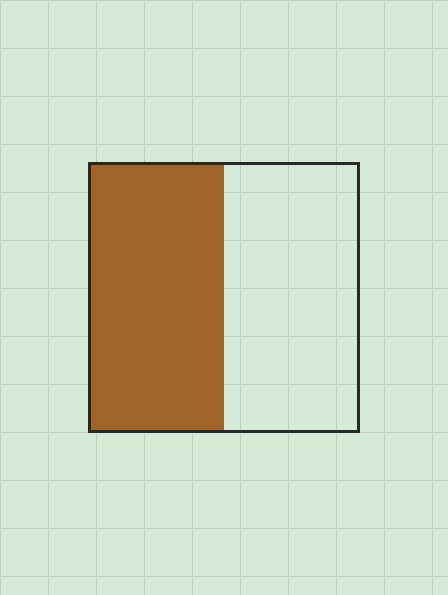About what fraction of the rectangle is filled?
About one half (1/2).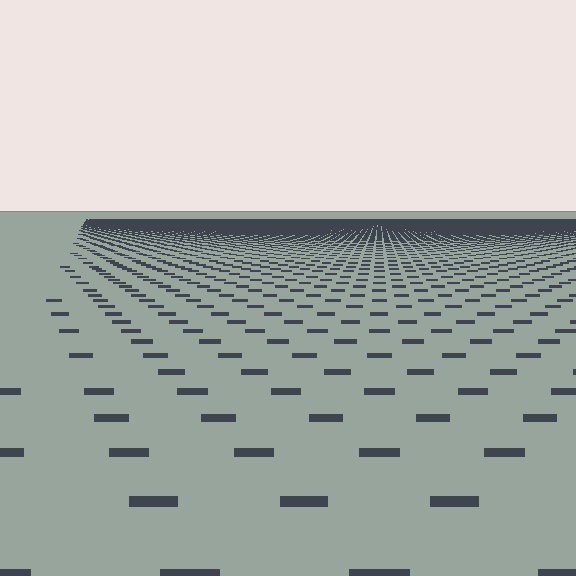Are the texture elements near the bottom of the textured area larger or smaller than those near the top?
Larger. Near the bottom, elements are closer to the viewer and appear at a bigger on-screen size.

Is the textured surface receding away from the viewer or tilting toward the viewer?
The surface is receding away from the viewer. Texture elements get smaller and denser toward the top.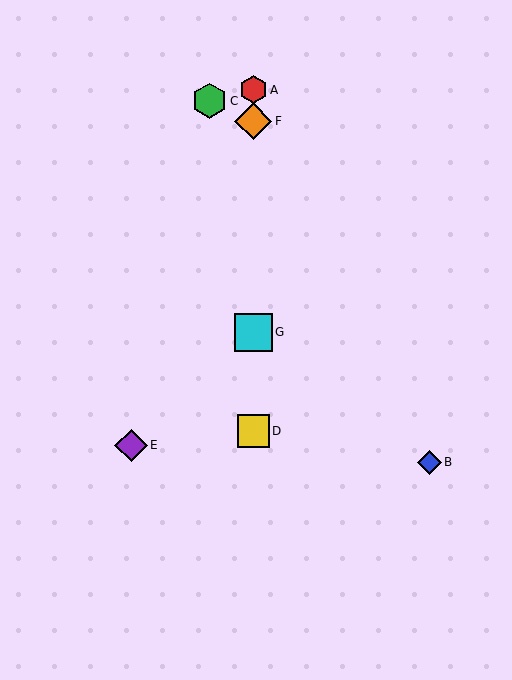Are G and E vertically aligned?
No, G is at x≈253 and E is at x≈131.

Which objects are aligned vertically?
Objects A, D, F, G are aligned vertically.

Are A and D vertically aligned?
Yes, both are at x≈253.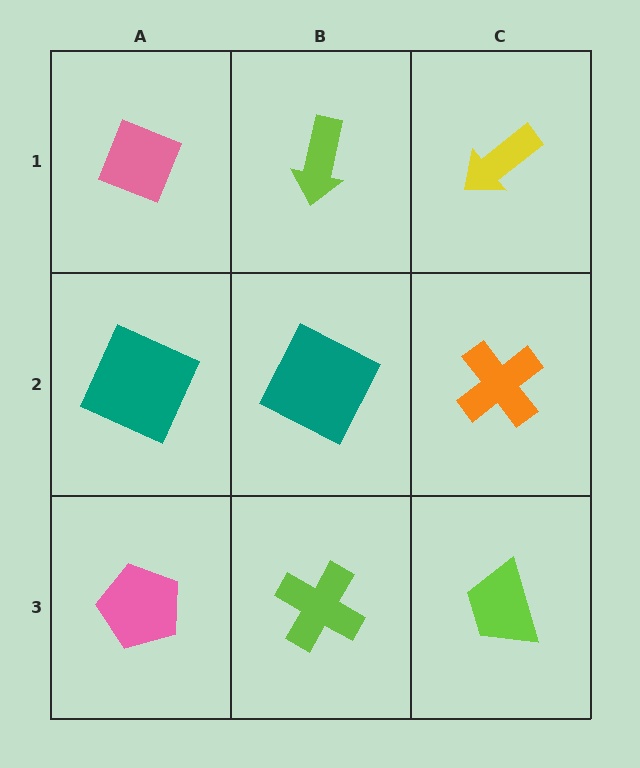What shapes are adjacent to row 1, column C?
An orange cross (row 2, column C), a lime arrow (row 1, column B).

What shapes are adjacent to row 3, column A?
A teal square (row 2, column A), a lime cross (row 3, column B).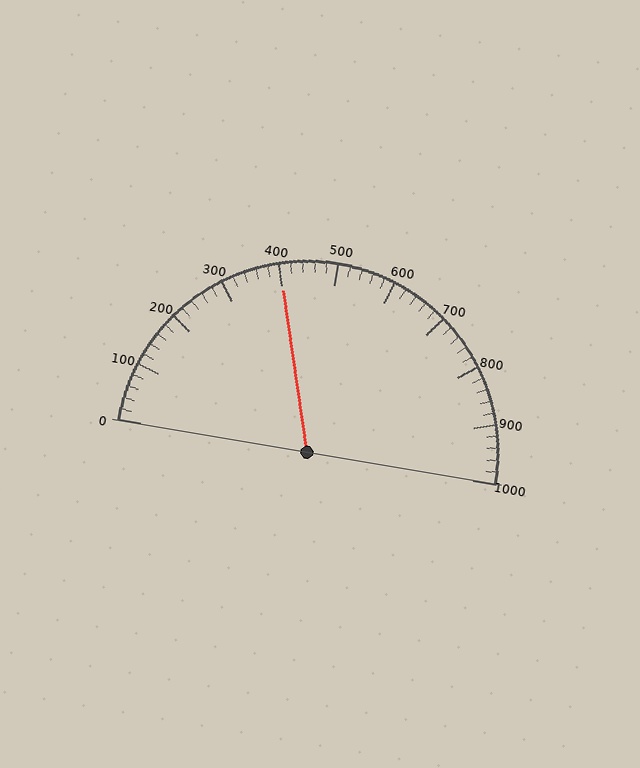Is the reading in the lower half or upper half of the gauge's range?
The reading is in the lower half of the range (0 to 1000).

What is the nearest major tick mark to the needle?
The nearest major tick mark is 400.